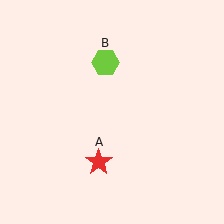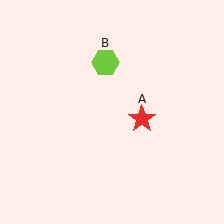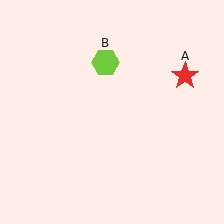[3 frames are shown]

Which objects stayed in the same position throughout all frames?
Lime hexagon (object B) remained stationary.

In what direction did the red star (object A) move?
The red star (object A) moved up and to the right.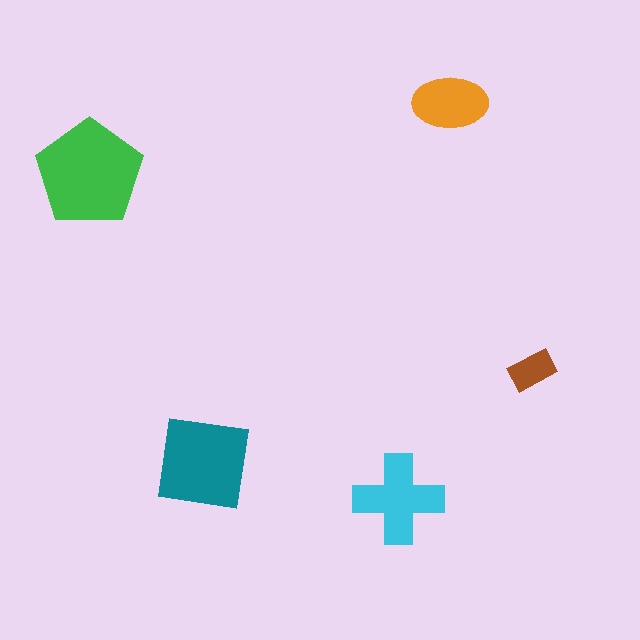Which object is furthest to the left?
The green pentagon is leftmost.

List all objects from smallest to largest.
The brown rectangle, the orange ellipse, the cyan cross, the teal square, the green pentagon.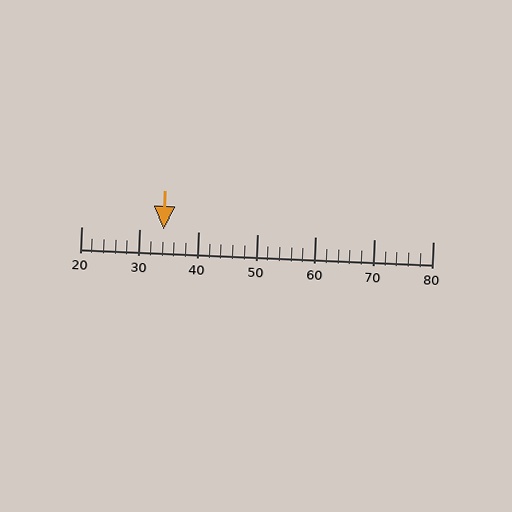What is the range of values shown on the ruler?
The ruler shows values from 20 to 80.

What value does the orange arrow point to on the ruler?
The orange arrow points to approximately 34.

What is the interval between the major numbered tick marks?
The major tick marks are spaced 10 units apart.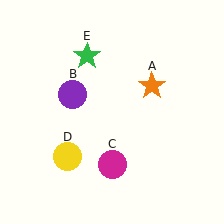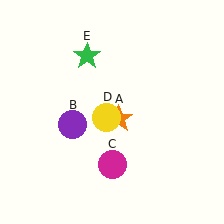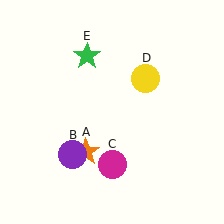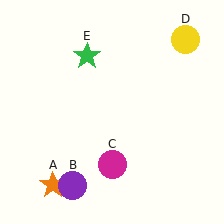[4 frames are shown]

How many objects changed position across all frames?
3 objects changed position: orange star (object A), purple circle (object B), yellow circle (object D).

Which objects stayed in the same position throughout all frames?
Magenta circle (object C) and green star (object E) remained stationary.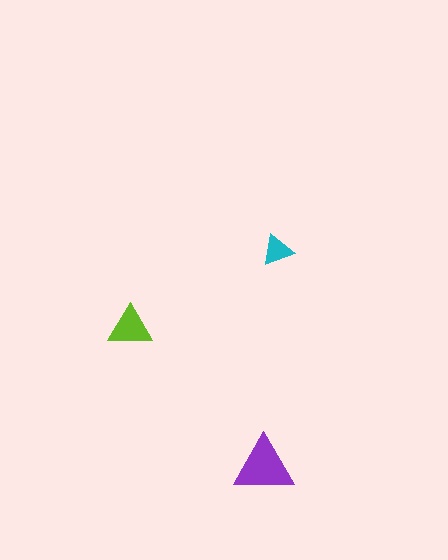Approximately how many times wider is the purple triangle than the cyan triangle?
About 2 times wider.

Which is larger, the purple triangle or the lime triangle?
The purple one.